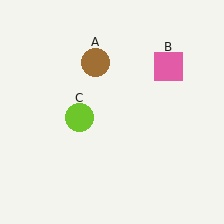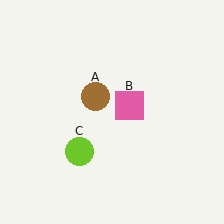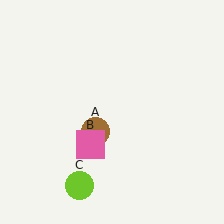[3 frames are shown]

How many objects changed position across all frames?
3 objects changed position: brown circle (object A), pink square (object B), lime circle (object C).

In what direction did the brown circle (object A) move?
The brown circle (object A) moved down.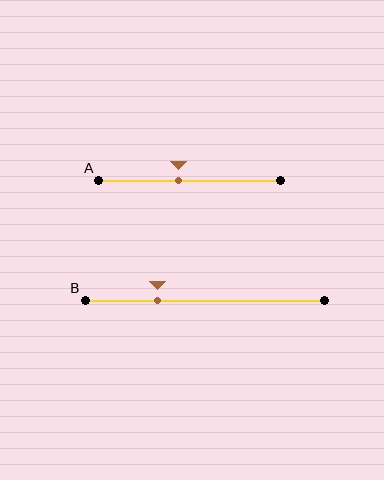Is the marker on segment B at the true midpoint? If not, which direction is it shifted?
No, the marker on segment B is shifted to the left by about 20% of the segment length.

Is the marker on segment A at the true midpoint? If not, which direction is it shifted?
No, the marker on segment A is shifted to the left by about 6% of the segment length.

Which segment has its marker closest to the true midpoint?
Segment A has its marker closest to the true midpoint.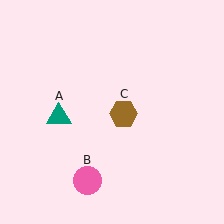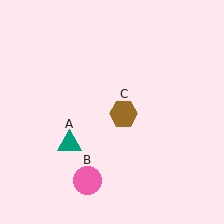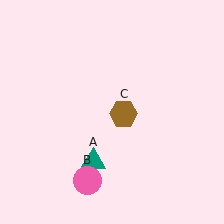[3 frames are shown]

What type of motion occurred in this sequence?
The teal triangle (object A) rotated counterclockwise around the center of the scene.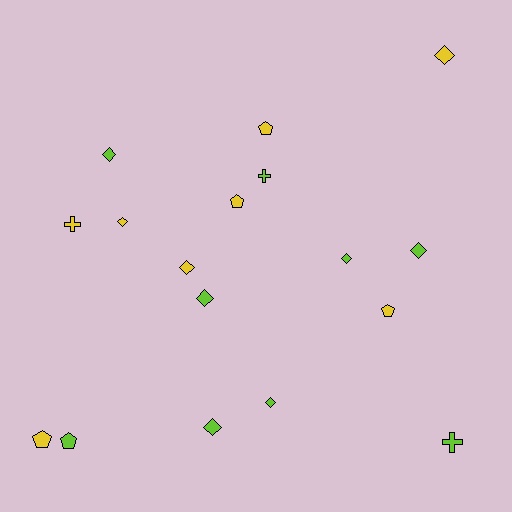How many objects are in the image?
There are 17 objects.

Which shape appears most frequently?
Diamond, with 9 objects.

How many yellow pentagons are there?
There are 4 yellow pentagons.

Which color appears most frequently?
Lime, with 9 objects.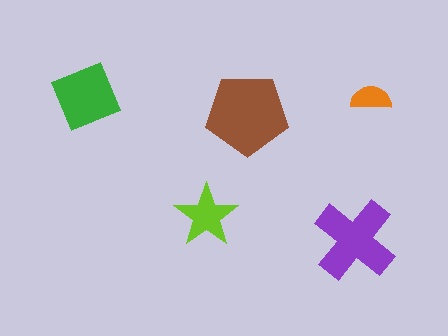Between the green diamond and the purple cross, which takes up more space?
The purple cross.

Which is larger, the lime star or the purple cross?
The purple cross.